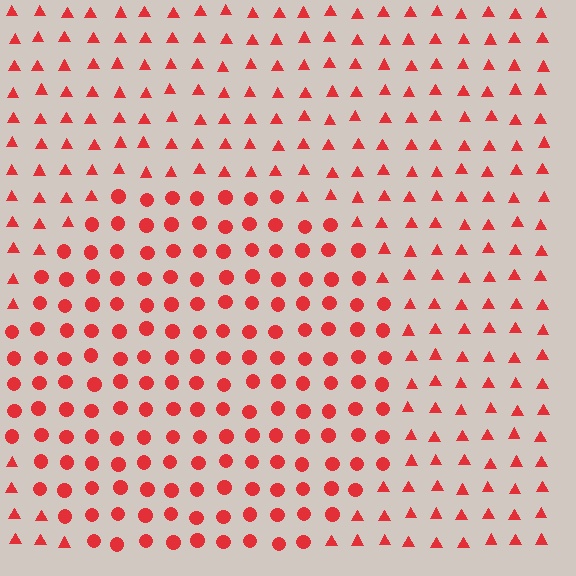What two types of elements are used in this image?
The image uses circles inside the circle region and triangles outside it.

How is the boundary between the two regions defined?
The boundary is defined by a change in element shape: circles inside vs. triangles outside. All elements share the same color and spacing.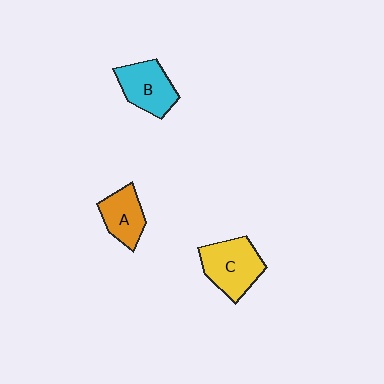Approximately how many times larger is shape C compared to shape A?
Approximately 1.4 times.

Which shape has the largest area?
Shape C (yellow).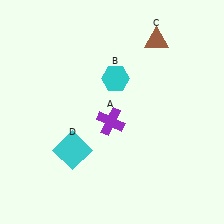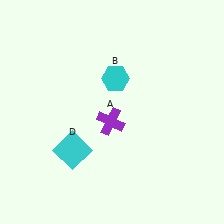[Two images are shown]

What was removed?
The brown triangle (C) was removed in Image 2.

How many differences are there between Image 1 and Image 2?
There is 1 difference between the two images.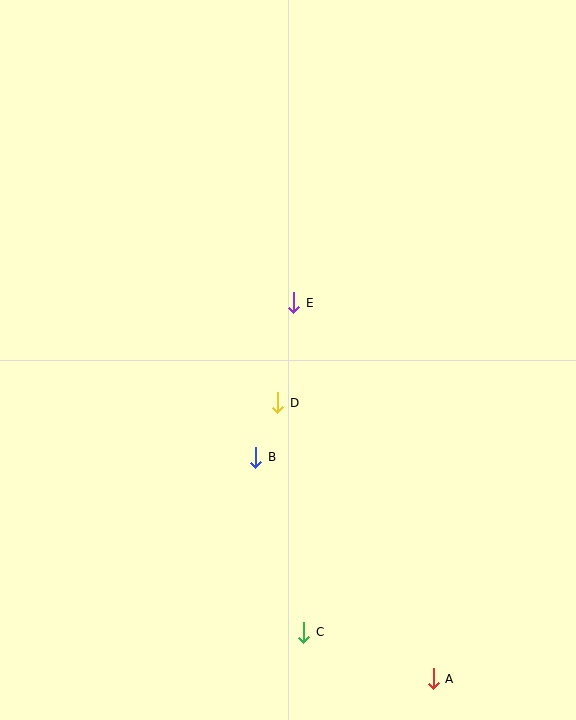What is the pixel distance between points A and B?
The distance between A and B is 284 pixels.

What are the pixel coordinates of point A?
Point A is at (433, 679).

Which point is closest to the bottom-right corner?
Point A is closest to the bottom-right corner.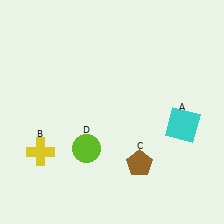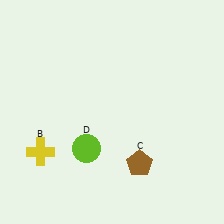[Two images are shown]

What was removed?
The cyan square (A) was removed in Image 2.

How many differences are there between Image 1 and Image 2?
There is 1 difference between the two images.